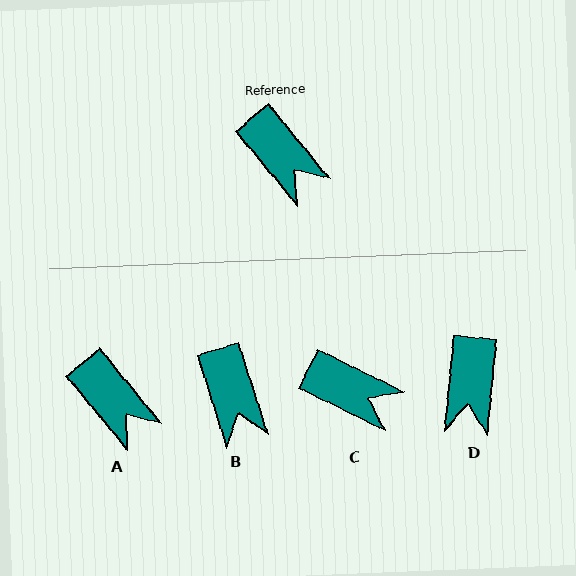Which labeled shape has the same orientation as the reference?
A.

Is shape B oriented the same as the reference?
No, it is off by about 22 degrees.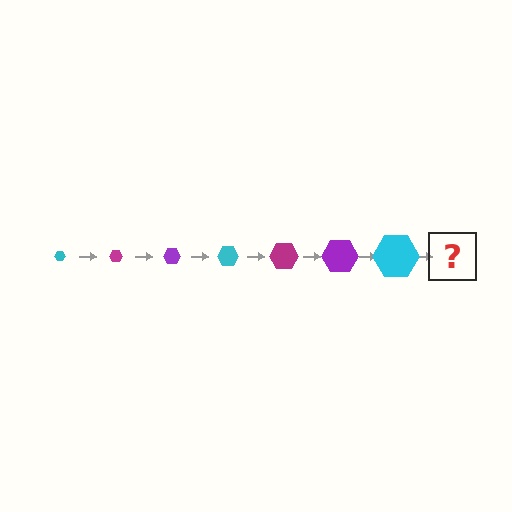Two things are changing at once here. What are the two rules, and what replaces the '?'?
The two rules are that the hexagon grows larger each step and the color cycles through cyan, magenta, and purple. The '?' should be a magenta hexagon, larger than the previous one.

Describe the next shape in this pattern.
It should be a magenta hexagon, larger than the previous one.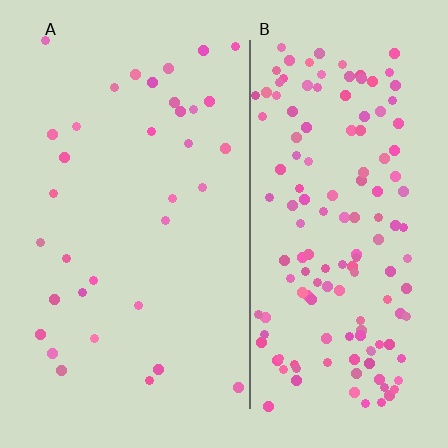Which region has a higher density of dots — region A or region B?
B (the right).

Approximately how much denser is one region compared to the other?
Approximately 4.3× — region B over region A.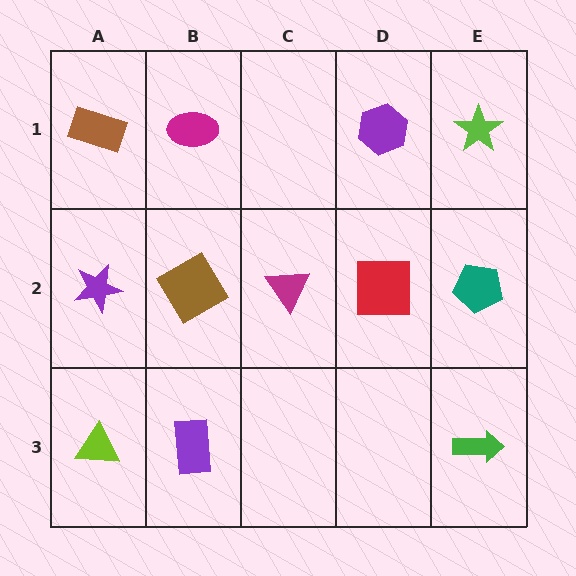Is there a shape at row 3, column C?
No, that cell is empty.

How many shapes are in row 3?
3 shapes.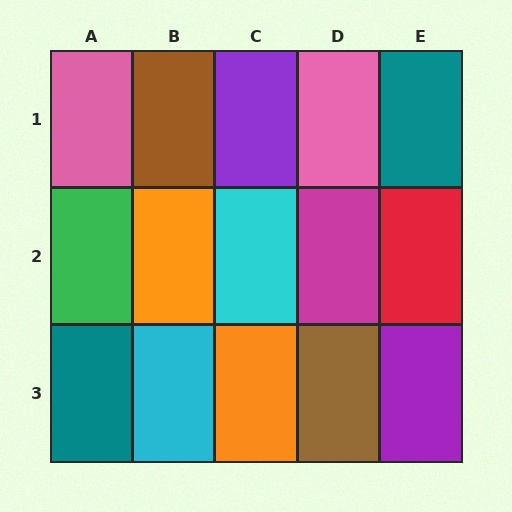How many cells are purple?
2 cells are purple.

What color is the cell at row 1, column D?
Pink.